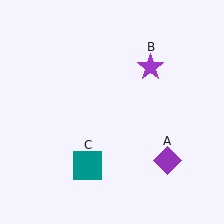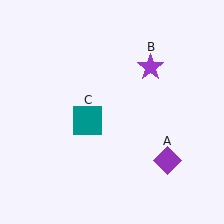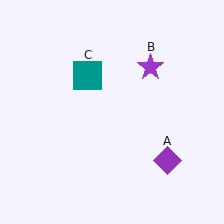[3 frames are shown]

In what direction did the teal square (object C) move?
The teal square (object C) moved up.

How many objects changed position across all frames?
1 object changed position: teal square (object C).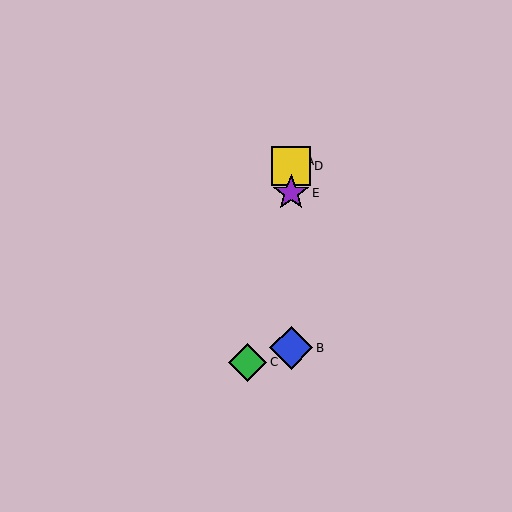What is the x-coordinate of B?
Object B is at x≈291.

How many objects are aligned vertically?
4 objects (A, B, D, E) are aligned vertically.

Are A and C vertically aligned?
No, A is at x≈291 and C is at x≈247.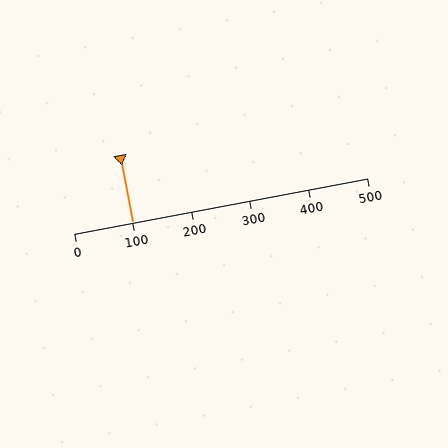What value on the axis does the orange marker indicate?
The marker indicates approximately 100.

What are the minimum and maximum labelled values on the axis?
The axis runs from 0 to 500.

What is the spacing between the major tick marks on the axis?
The major ticks are spaced 100 apart.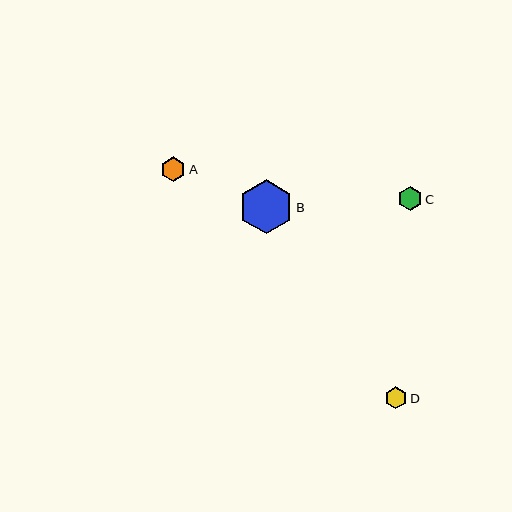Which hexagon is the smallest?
Hexagon D is the smallest with a size of approximately 22 pixels.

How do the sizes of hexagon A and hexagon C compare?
Hexagon A and hexagon C are approximately the same size.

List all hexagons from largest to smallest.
From largest to smallest: B, A, C, D.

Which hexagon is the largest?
Hexagon B is the largest with a size of approximately 54 pixels.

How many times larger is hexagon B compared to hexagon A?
Hexagon B is approximately 2.2 times the size of hexagon A.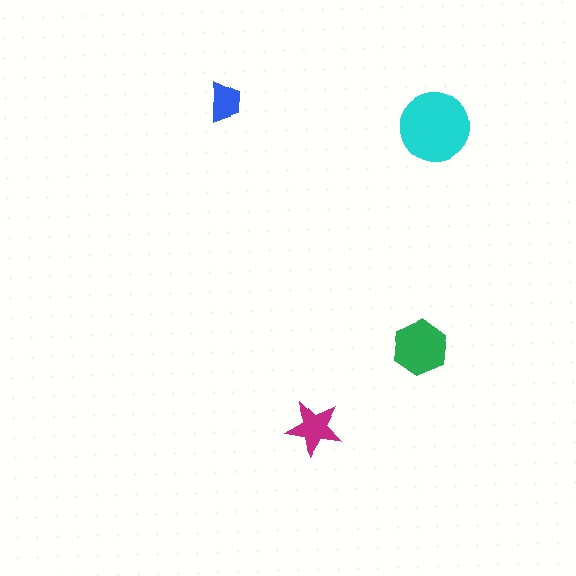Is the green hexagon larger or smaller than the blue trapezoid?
Larger.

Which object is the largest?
The cyan circle.